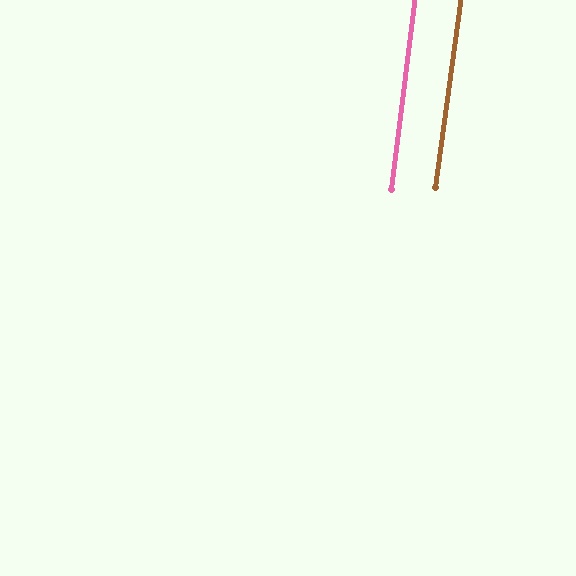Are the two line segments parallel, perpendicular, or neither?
Parallel — their directions differ by only 0.7°.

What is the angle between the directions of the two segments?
Approximately 1 degree.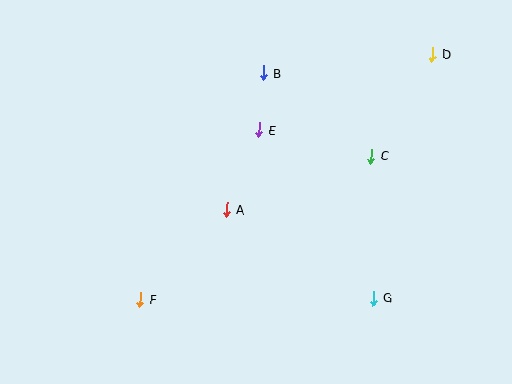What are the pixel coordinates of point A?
Point A is at (227, 210).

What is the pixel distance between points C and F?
The distance between C and F is 272 pixels.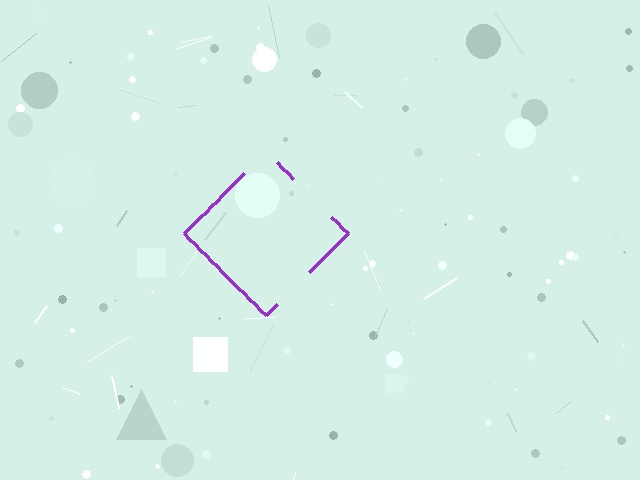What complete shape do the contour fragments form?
The contour fragments form a diamond.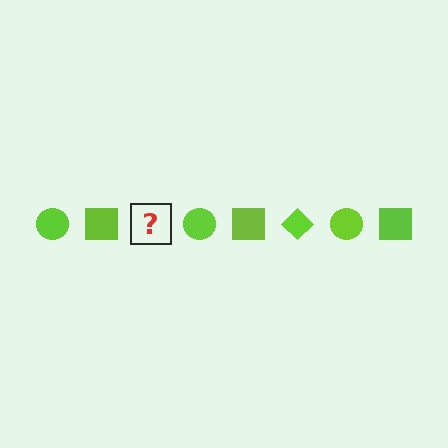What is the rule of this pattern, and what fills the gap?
The rule is that the pattern cycles through circle, square, diamond shapes in lime. The gap should be filled with a lime diamond.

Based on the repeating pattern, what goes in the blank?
The blank should be a lime diamond.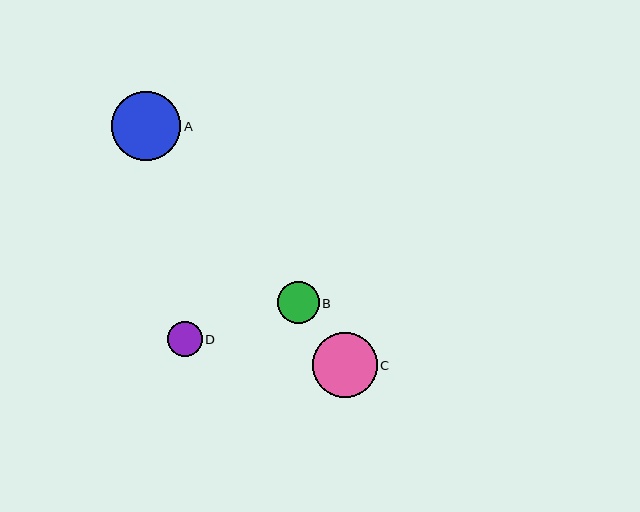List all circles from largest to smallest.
From largest to smallest: A, C, B, D.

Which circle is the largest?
Circle A is the largest with a size of approximately 69 pixels.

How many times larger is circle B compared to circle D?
Circle B is approximately 1.2 times the size of circle D.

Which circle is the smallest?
Circle D is the smallest with a size of approximately 35 pixels.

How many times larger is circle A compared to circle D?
Circle A is approximately 2.0 times the size of circle D.